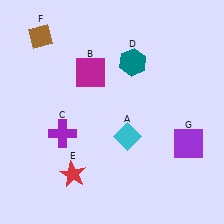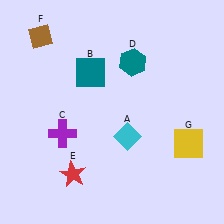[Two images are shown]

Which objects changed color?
B changed from magenta to teal. G changed from purple to yellow.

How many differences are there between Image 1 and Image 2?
There are 2 differences between the two images.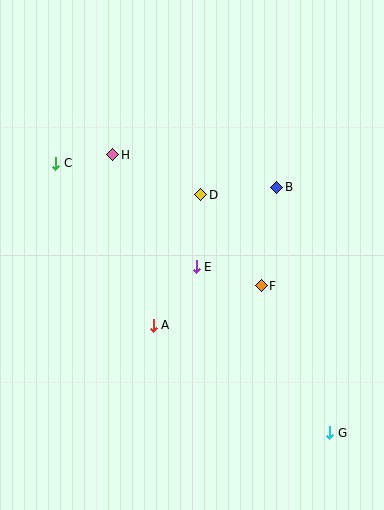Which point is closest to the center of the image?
Point E at (196, 267) is closest to the center.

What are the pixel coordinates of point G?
Point G is at (330, 433).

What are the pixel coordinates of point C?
Point C is at (56, 163).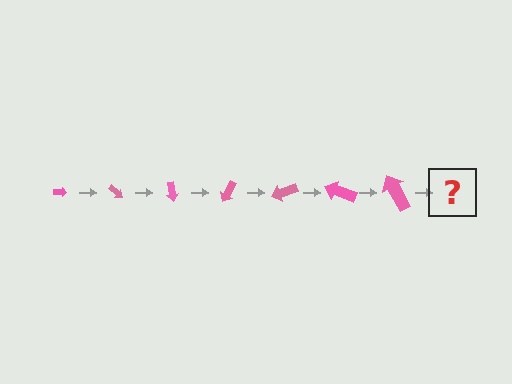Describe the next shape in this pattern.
It should be an arrow, larger than the previous one and rotated 280 degrees from the start.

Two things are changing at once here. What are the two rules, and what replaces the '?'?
The two rules are that the arrow grows larger each step and it rotates 40 degrees each step. The '?' should be an arrow, larger than the previous one and rotated 280 degrees from the start.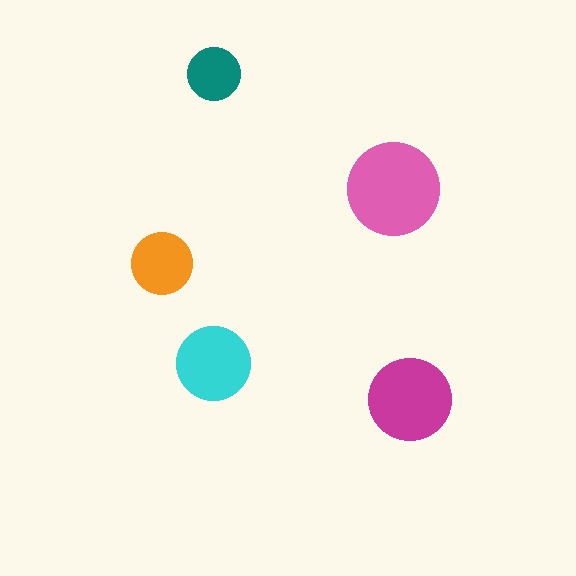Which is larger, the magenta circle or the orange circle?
The magenta one.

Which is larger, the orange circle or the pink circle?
The pink one.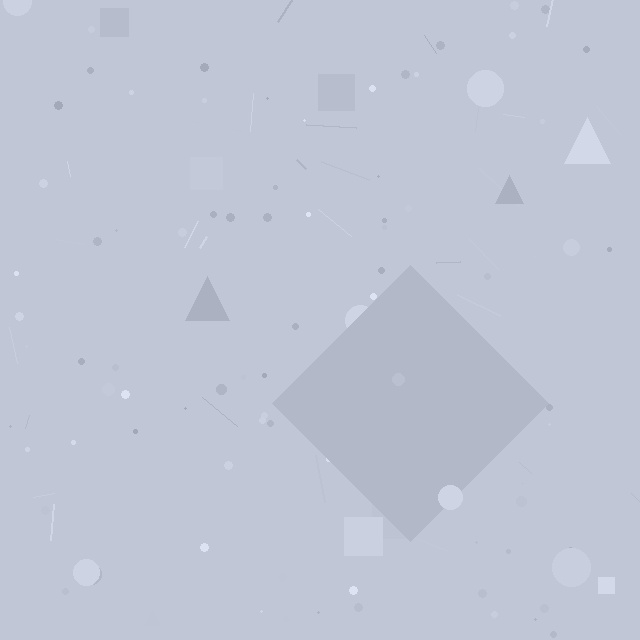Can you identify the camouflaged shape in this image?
The camouflaged shape is a diamond.